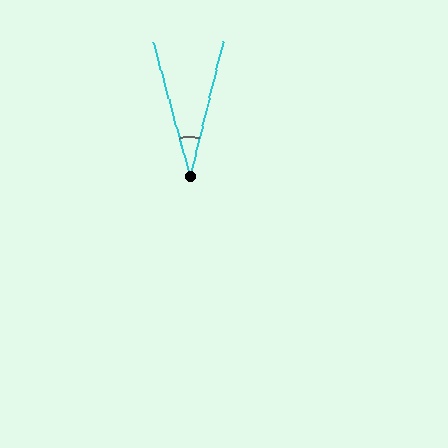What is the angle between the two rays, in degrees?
Approximately 29 degrees.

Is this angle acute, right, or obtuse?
It is acute.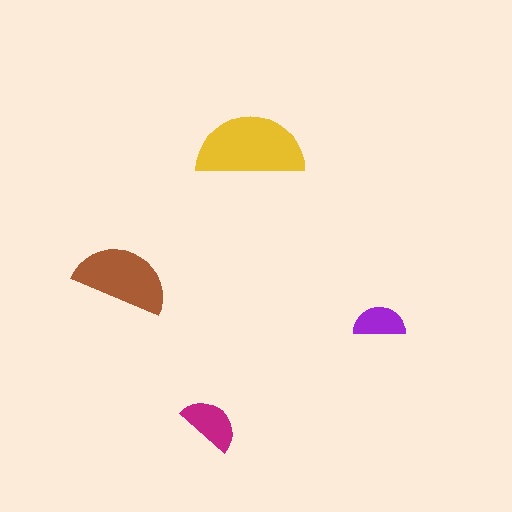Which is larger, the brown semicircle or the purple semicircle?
The brown one.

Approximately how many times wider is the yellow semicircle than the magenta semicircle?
About 2 times wider.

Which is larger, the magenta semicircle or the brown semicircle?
The brown one.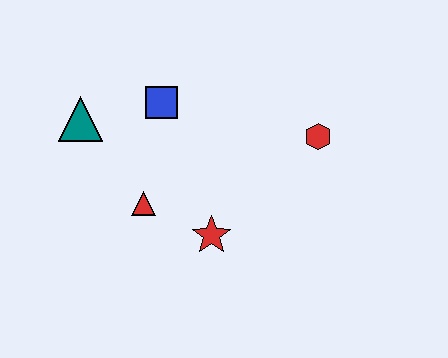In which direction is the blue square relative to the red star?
The blue square is above the red star.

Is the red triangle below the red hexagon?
Yes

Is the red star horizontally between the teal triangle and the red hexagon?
Yes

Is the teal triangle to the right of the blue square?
No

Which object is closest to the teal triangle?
The blue square is closest to the teal triangle.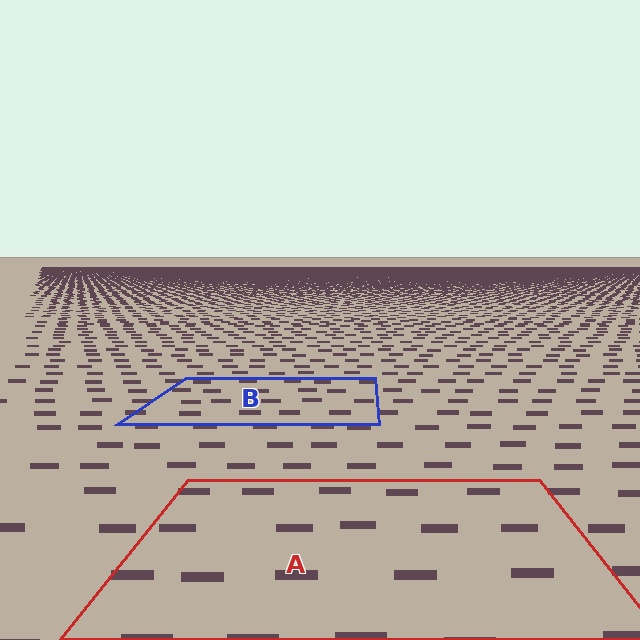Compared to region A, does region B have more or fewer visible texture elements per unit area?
Region B has more texture elements per unit area — they are packed more densely because it is farther away.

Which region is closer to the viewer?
Region A is closer. The texture elements there are larger and more spread out.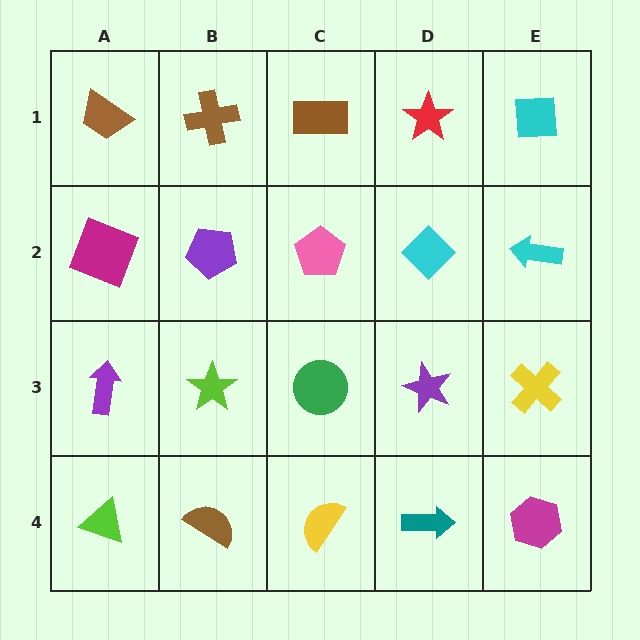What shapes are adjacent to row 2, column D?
A red star (row 1, column D), a purple star (row 3, column D), a pink pentagon (row 2, column C), a cyan arrow (row 2, column E).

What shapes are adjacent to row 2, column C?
A brown rectangle (row 1, column C), a green circle (row 3, column C), a purple pentagon (row 2, column B), a cyan diamond (row 2, column D).